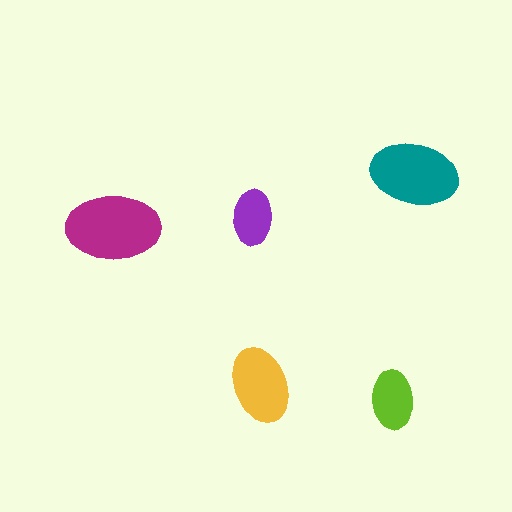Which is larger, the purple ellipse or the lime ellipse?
The lime one.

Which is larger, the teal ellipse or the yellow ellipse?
The teal one.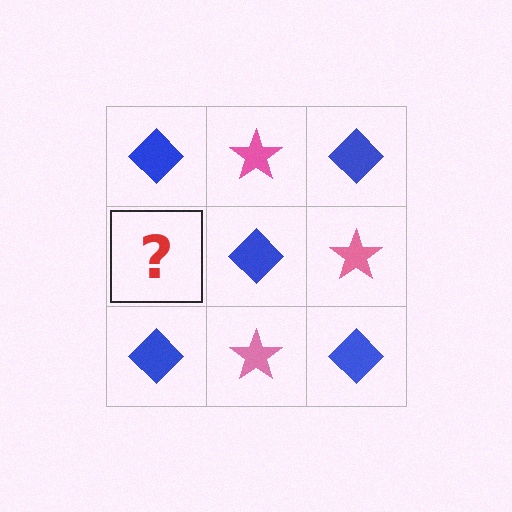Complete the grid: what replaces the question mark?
The question mark should be replaced with a pink star.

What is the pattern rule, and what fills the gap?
The rule is that it alternates blue diamond and pink star in a checkerboard pattern. The gap should be filled with a pink star.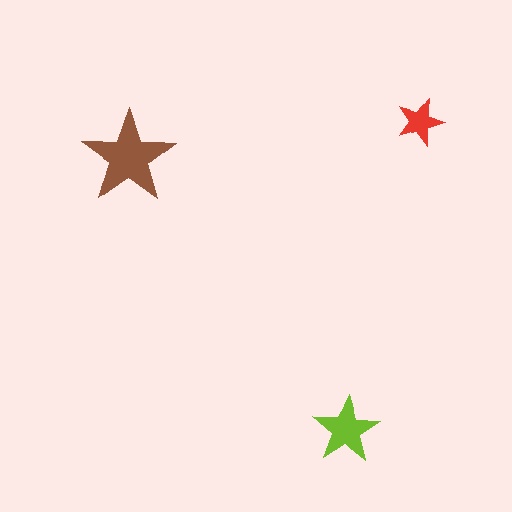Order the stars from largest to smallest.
the brown one, the lime one, the red one.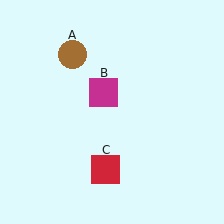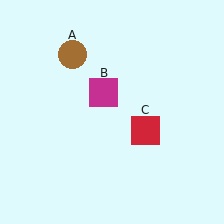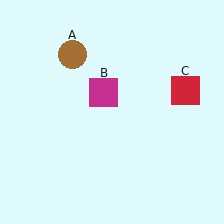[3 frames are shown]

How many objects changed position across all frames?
1 object changed position: red square (object C).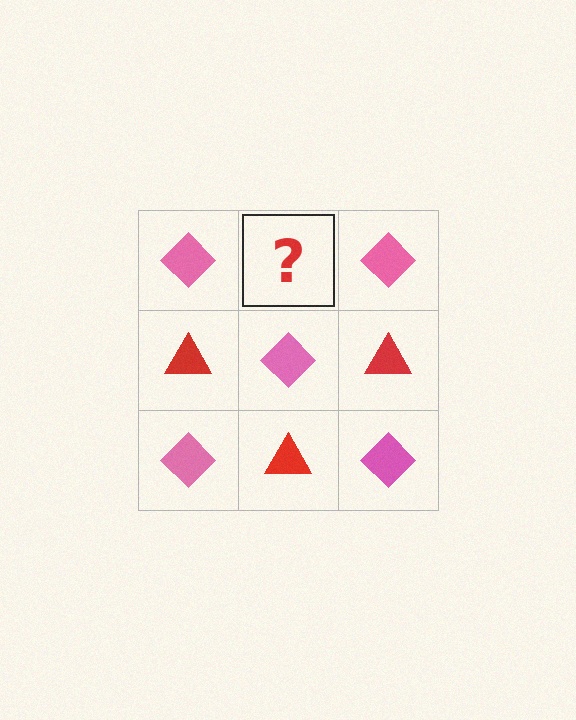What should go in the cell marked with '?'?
The missing cell should contain a red triangle.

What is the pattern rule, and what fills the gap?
The rule is that it alternates pink diamond and red triangle in a checkerboard pattern. The gap should be filled with a red triangle.